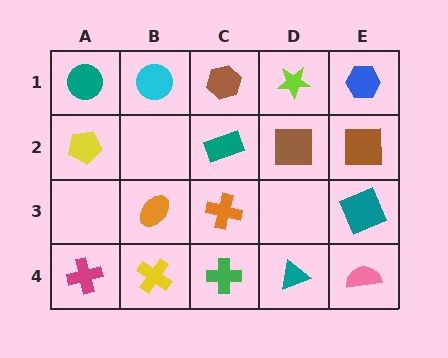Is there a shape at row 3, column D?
No, that cell is empty.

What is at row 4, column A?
A magenta cross.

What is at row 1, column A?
A teal circle.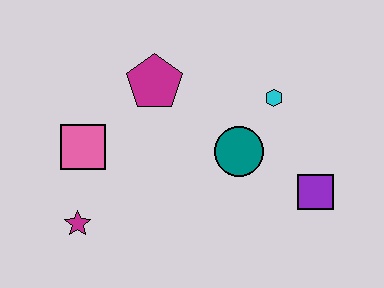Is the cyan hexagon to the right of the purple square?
No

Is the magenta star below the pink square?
Yes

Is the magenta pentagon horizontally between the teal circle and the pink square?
Yes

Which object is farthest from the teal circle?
The magenta star is farthest from the teal circle.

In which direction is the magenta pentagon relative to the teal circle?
The magenta pentagon is to the left of the teal circle.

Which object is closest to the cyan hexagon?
The teal circle is closest to the cyan hexagon.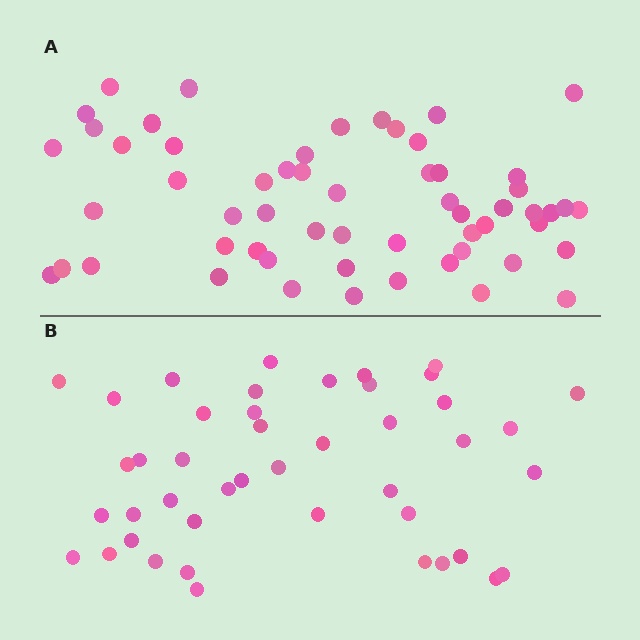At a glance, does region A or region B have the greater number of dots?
Region A (the top region) has more dots.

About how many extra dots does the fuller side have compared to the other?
Region A has approximately 15 more dots than region B.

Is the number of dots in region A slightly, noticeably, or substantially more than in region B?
Region A has noticeably more, but not dramatically so. The ratio is roughly 1.3 to 1.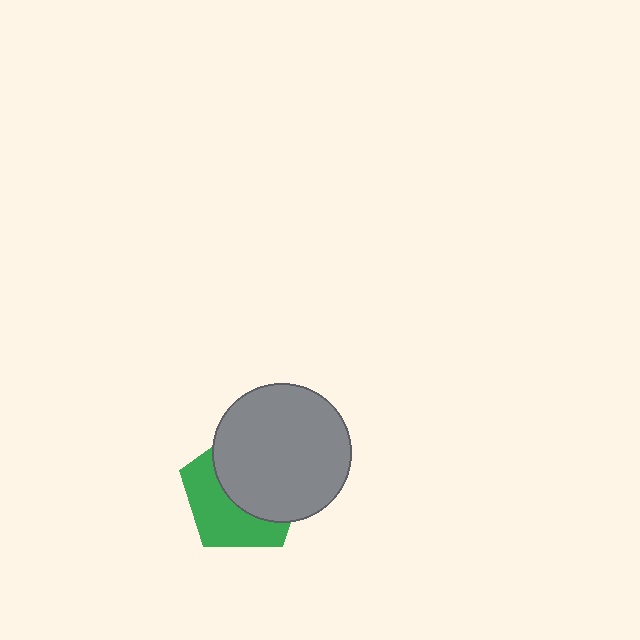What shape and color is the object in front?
The object in front is a gray circle.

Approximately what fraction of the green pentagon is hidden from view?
Roughly 56% of the green pentagon is hidden behind the gray circle.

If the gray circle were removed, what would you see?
You would see the complete green pentagon.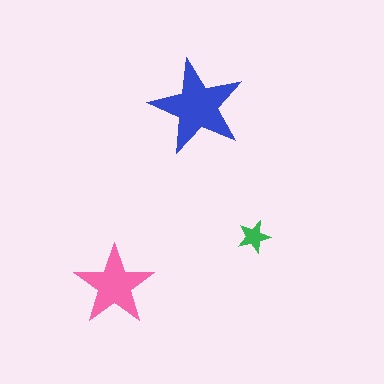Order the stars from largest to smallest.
the blue one, the pink one, the green one.